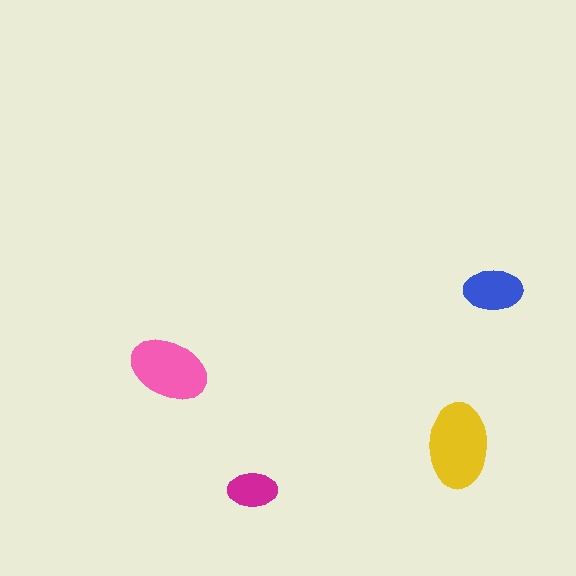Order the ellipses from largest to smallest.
the yellow one, the pink one, the blue one, the magenta one.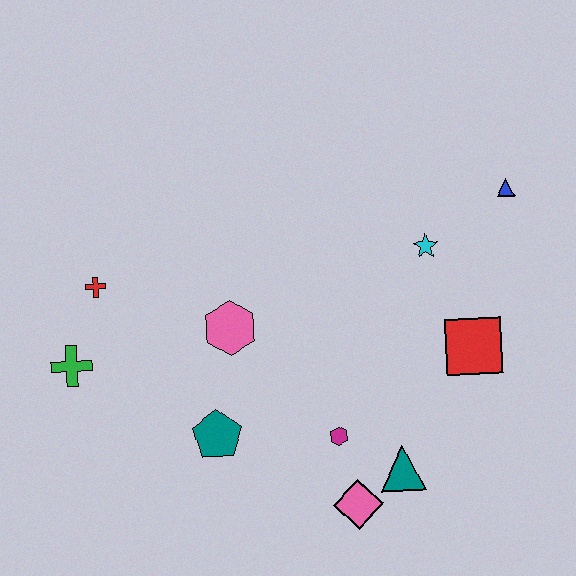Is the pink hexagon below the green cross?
No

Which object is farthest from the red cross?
The blue triangle is farthest from the red cross.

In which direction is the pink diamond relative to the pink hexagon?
The pink diamond is below the pink hexagon.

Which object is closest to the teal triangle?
The pink diamond is closest to the teal triangle.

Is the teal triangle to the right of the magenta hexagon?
Yes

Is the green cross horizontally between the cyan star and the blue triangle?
No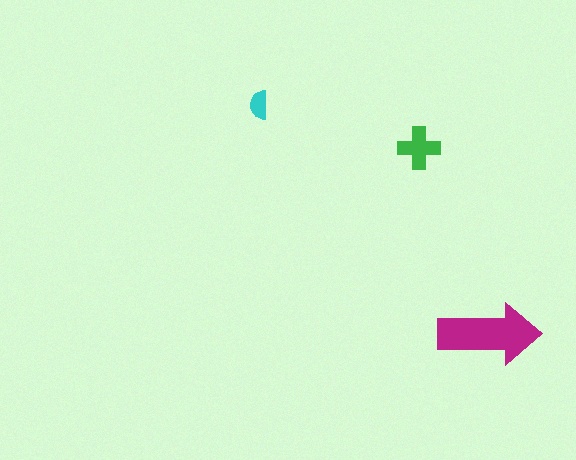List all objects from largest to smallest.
The magenta arrow, the green cross, the cyan semicircle.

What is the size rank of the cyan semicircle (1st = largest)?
3rd.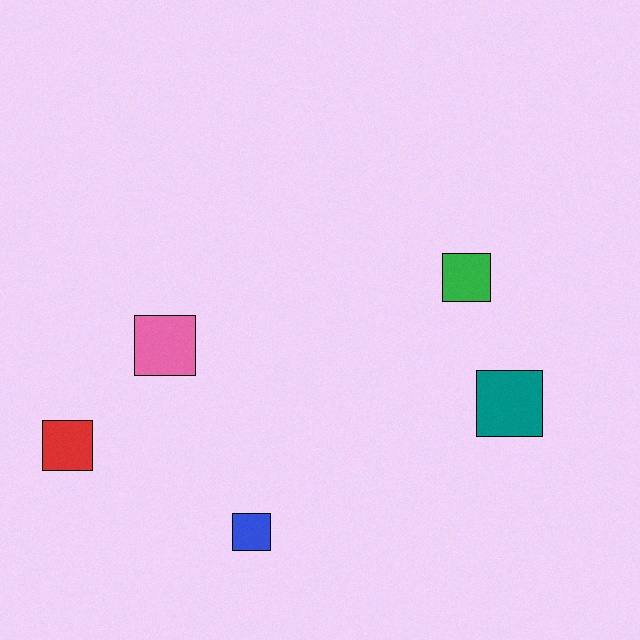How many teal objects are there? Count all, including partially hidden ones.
There is 1 teal object.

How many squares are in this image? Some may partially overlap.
There are 5 squares.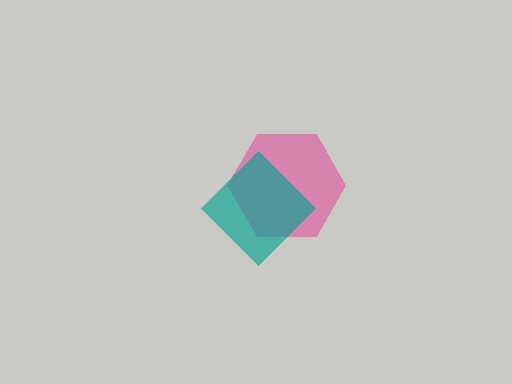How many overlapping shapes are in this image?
There are 2 overlapping shapes in the image.